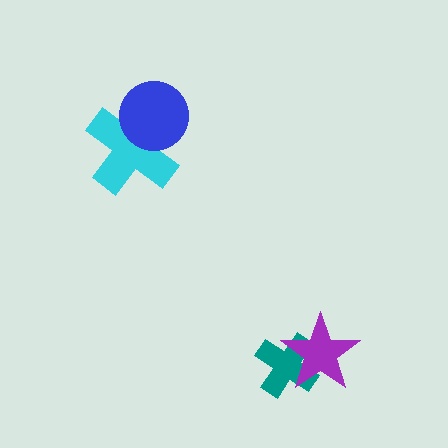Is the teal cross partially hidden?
Yes, it is partially covered by another shape.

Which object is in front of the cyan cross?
The blue circle is in front of the cyan cross.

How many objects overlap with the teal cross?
1 object overlaps with the teal cross.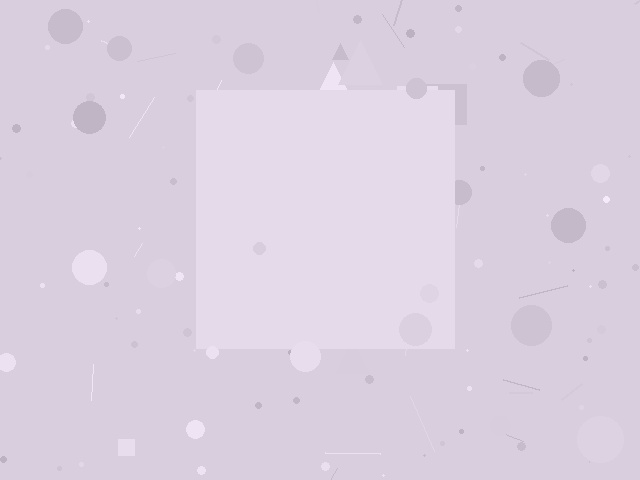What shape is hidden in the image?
A square is hidden in the image.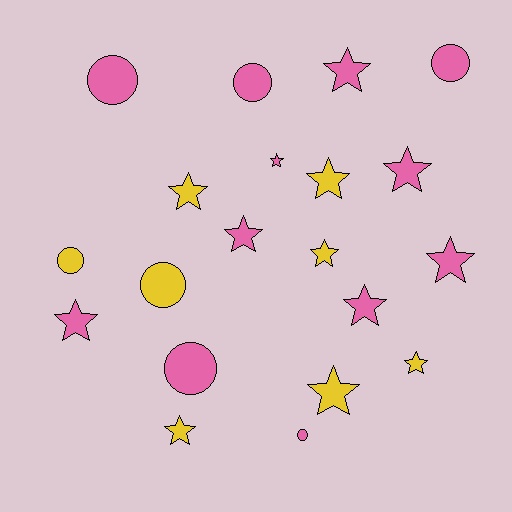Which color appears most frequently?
Pink, with 12 objects.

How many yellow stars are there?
There are 6 yellow stars.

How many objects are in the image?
There are 20 objects.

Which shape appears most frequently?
Star, with 13 objects.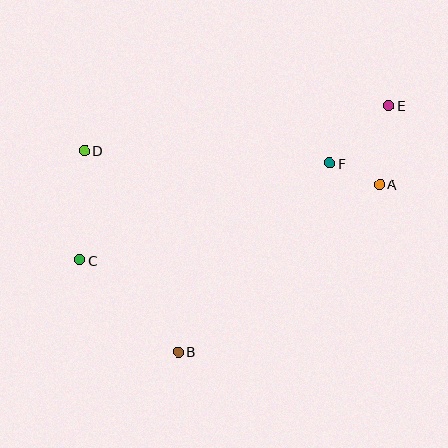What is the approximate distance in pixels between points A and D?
The distance between A and D is approximately 297 pixels.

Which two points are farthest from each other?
Points C and E are farthest from each other.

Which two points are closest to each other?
Points A and F are closest to each other.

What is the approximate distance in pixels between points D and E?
The distance between D and E is approximately 307 pixels.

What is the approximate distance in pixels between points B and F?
The distance between B and F is approximately 242 pixels.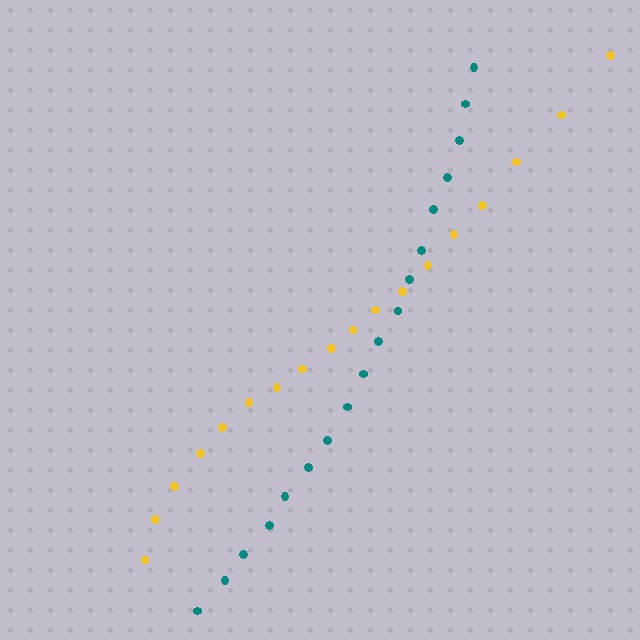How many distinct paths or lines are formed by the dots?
There are 2 distinct paths.